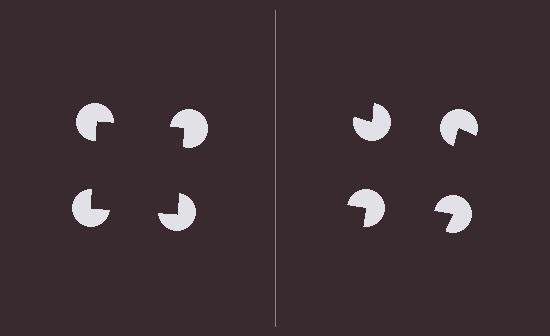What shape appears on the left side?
An illusory square.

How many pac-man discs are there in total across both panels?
8 — 4 on each side.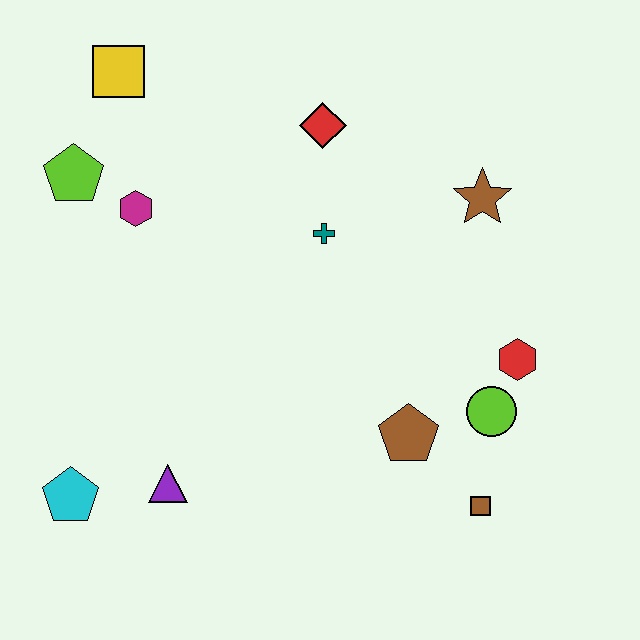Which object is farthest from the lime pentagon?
The brown square is farthest from the lime pentagon.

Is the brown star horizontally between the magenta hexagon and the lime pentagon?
No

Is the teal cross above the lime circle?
Yes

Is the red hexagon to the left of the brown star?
No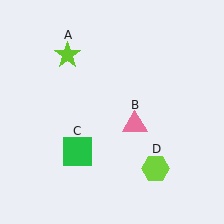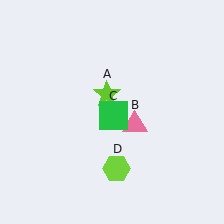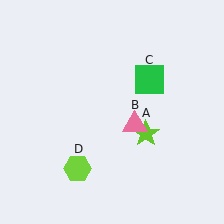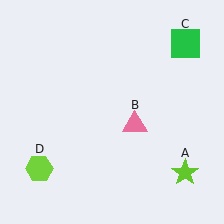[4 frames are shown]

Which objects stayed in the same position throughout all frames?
Pink triangle (object B) remained stationary.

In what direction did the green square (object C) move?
The green square (object C) moved up and to the right.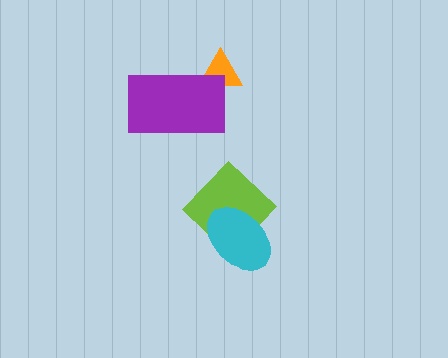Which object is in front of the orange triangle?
The purple rectangle is in front of the orange triangle.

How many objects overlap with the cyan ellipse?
1 object overlaps with the cyan ellipse.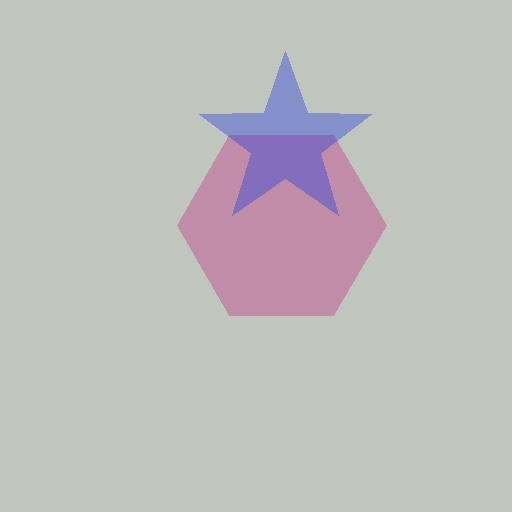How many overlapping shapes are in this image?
There are 2 overlapping shapes in the image.